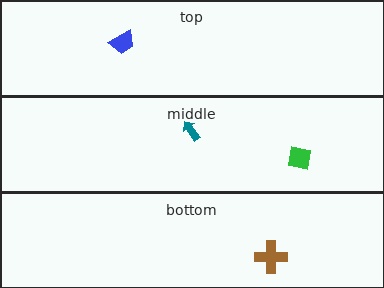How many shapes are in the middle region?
2.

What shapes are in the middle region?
The green square, the teal arrow.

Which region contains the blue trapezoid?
The top region.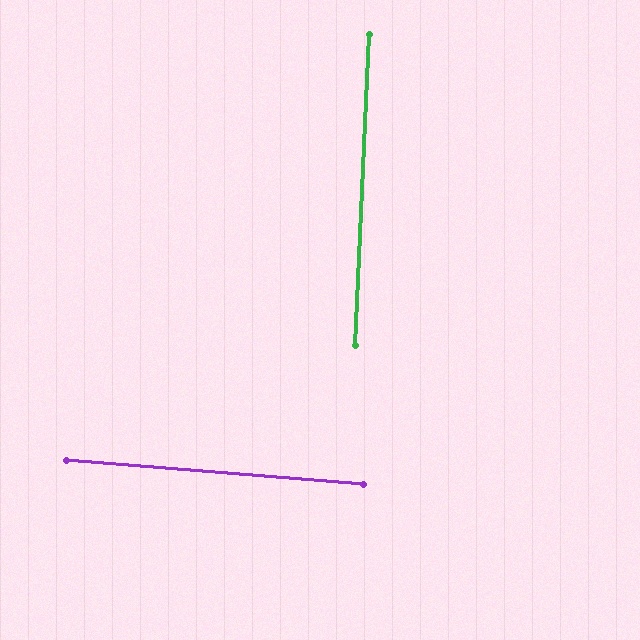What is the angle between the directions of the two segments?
Approximately 88 degrees.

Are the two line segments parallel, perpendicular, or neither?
Perpendicular — they meet at approximately 88°.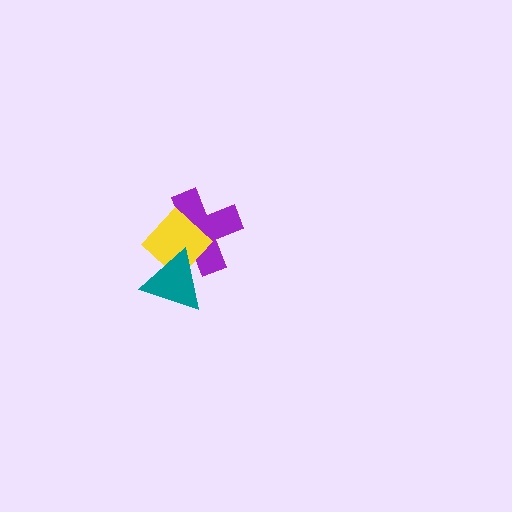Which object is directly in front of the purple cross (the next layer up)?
The yellow diamond is directly in front of the purple cross.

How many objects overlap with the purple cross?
2 objects overlap with the purple cross.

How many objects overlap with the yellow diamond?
2 objects overlap with the yellow diamond.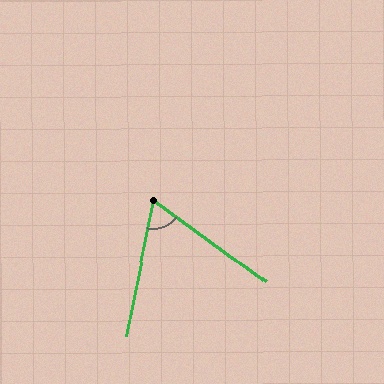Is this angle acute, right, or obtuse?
It is acute.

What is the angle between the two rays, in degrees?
Approximately 65 degrees.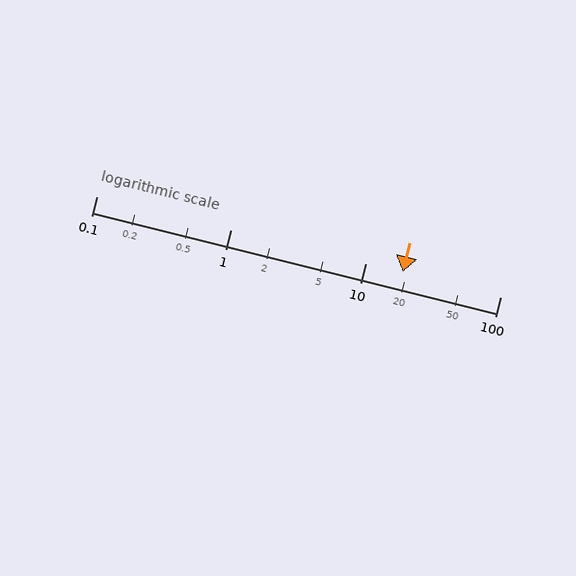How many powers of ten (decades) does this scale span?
The scale spans 3 decades, from 0.1 to 100.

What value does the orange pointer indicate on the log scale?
The pointer indicates approximately 19.